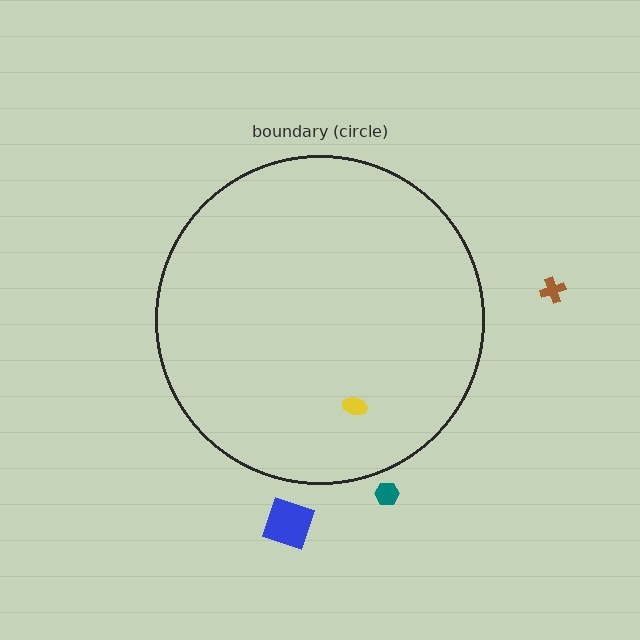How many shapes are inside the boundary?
1 inside, 3 outside.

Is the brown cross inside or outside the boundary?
Outside.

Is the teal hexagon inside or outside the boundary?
Outside.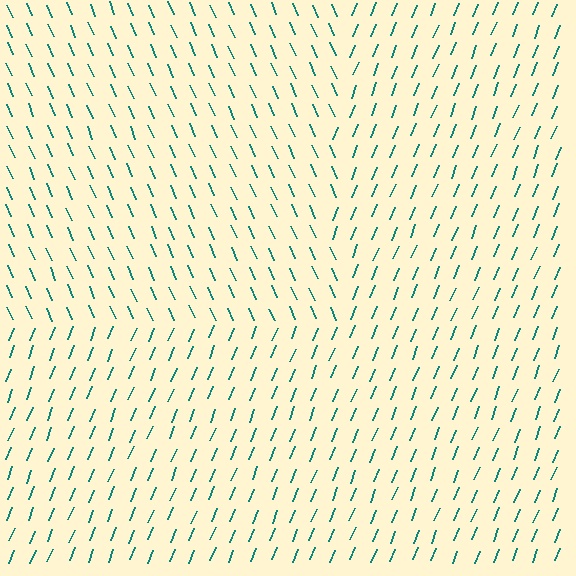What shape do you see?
I see a rectangle.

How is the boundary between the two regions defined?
The boundary is defined purely by a change in line orientation (approximately 45 degrees difference). All lines are the same color and thickness.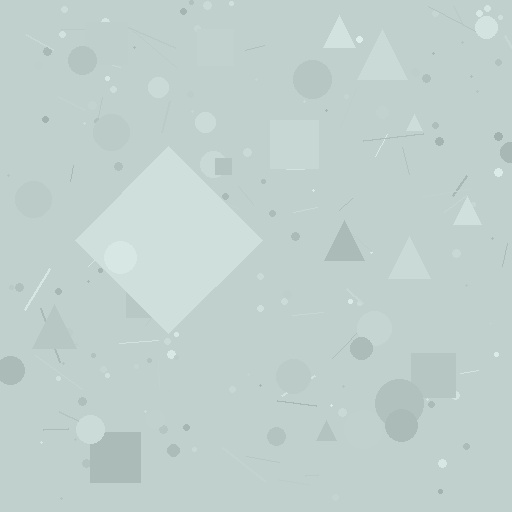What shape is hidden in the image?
A diamond is hidden in the image.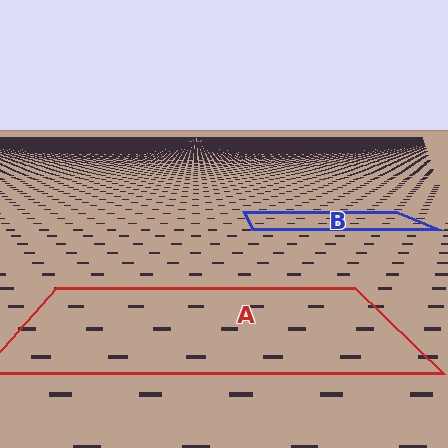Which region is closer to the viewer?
Region A is closer. The texture elements there are larger and more spread out.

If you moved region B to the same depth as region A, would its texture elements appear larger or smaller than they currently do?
They would appear larger. At a closer depth, the same texture elements are projected at a bigger on-screen size.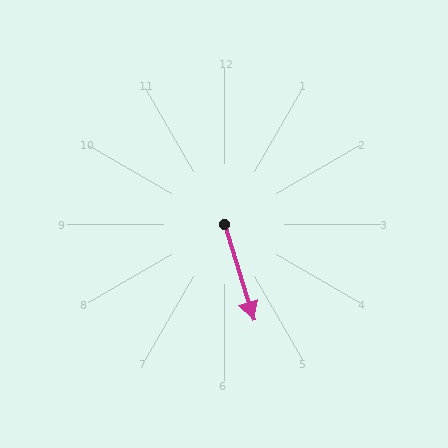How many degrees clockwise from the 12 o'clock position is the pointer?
Approximately 163 degrees.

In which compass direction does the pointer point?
South.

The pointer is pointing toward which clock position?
Roughly 5 o'clock.